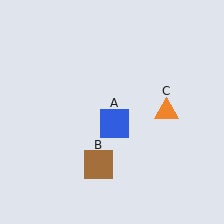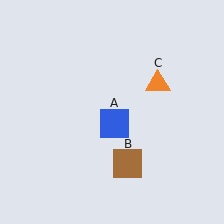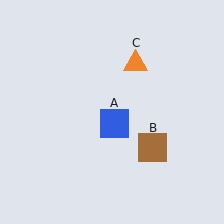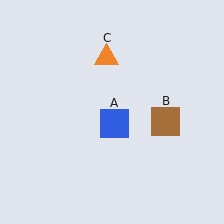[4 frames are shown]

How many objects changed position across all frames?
2 objects changed position: brown square (object B), orange triangle (object C).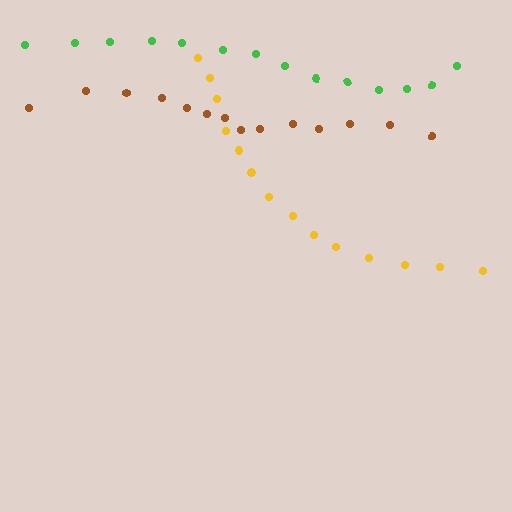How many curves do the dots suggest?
There are 3 distinct paths.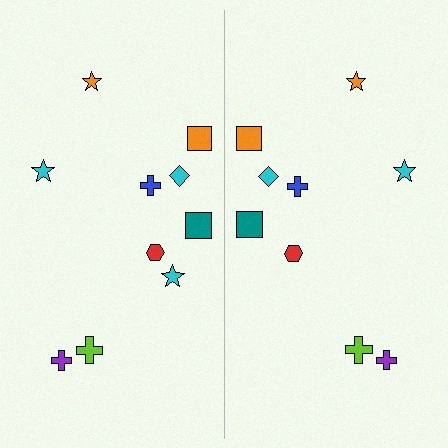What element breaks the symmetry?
A cyan star is missing from the right side.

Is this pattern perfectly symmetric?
No, the pattern is not perfectly symmetric. A cyan star is missing from the right side.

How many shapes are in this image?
There are 19 shapes in this image.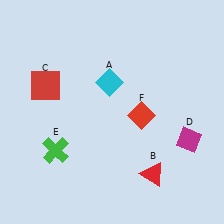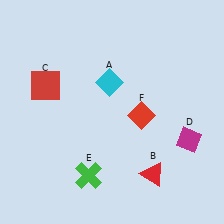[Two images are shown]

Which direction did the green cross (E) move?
The green cross (E) moved right.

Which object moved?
The green cross (E) moved right.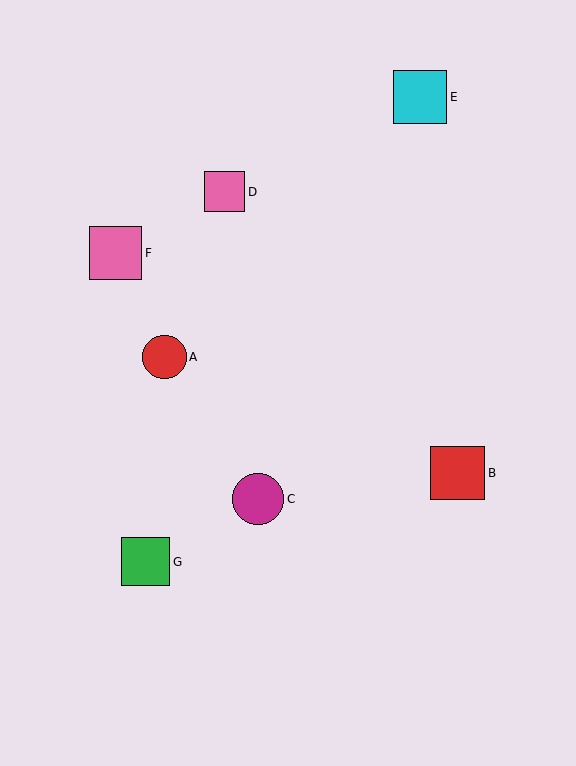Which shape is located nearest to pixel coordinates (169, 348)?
The red circle (labeled A) at (165, 357) is nearest to that location.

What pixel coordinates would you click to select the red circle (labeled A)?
Click at (165, 357) to select the red circle A.